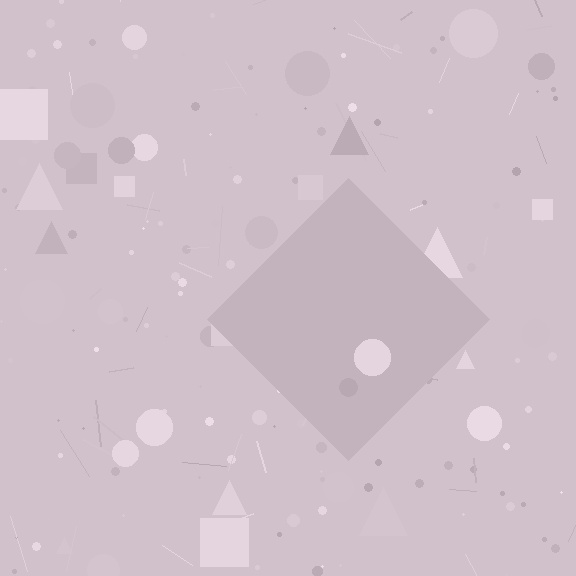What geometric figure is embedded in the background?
A diamond is embedded in the background.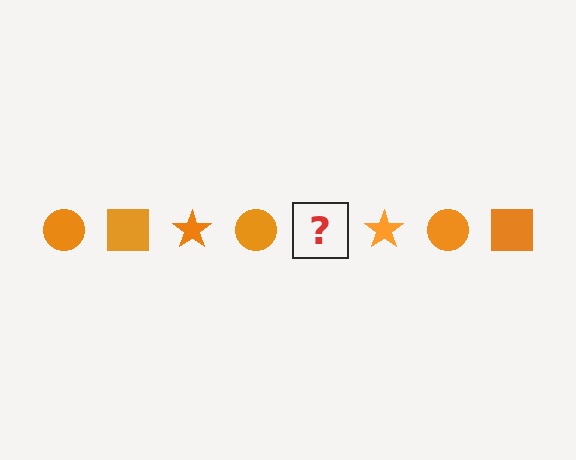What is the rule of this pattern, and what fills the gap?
The rule is that the pattern cycles through circle, square, star shapes in orange. The gap should be filled with an orange square.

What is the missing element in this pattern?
The missing element is an orange square.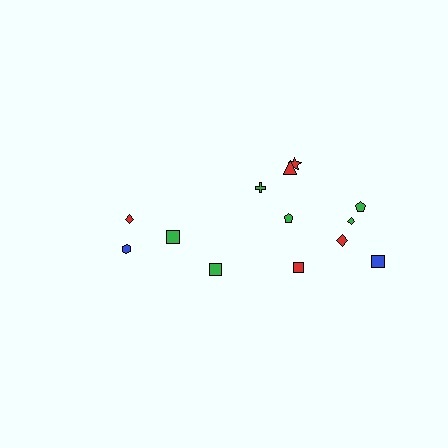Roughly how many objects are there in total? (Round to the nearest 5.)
Roughly 15 objects in total.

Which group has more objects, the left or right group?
The right group.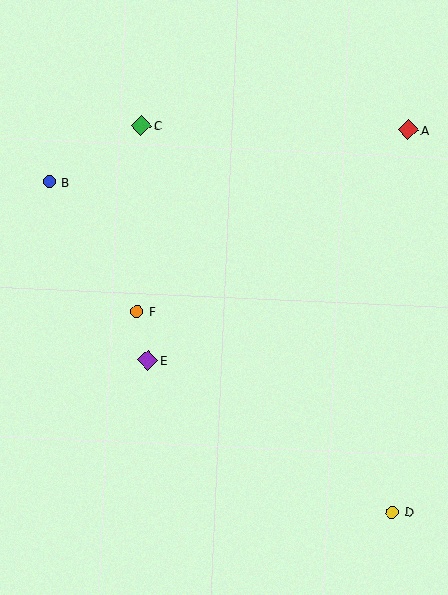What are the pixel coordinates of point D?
Point D is at (393, 512).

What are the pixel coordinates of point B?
Point B is at (49, 182).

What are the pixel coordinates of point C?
Point C is at (141, 125).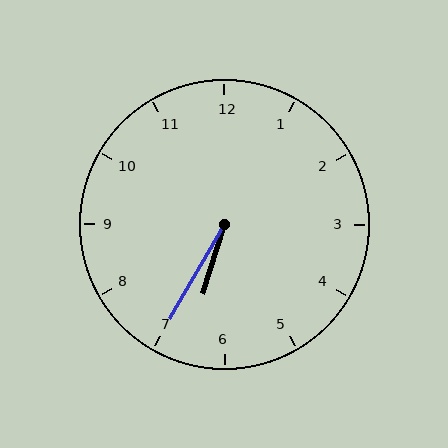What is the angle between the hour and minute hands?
Approximately 12 degrees.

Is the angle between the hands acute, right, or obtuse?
It is acute.